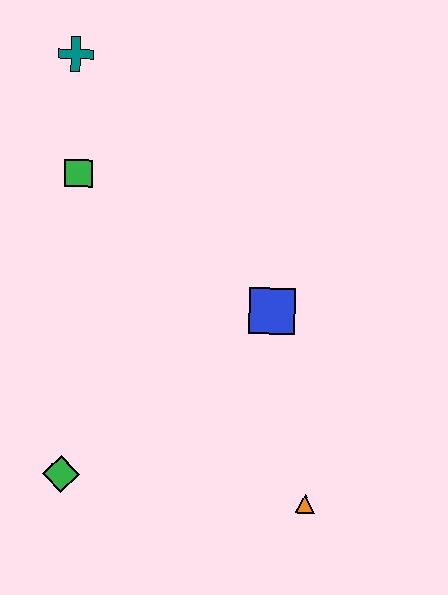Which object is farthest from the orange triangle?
The teal cross is farthest from the orange triangle.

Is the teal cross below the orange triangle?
No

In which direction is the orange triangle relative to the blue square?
The orange triangle is below the blue square.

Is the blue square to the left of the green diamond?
No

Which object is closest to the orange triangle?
The blue square is closest to the orange triangle.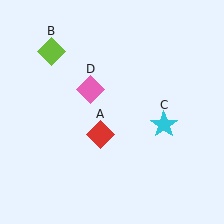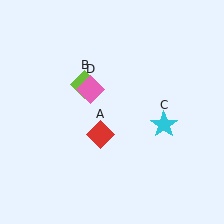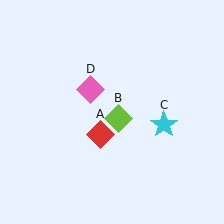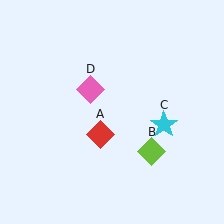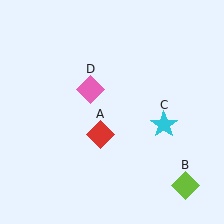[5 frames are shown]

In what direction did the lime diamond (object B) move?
The lime diamond (object B) moved down and to the right.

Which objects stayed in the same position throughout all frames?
Red diamond (object A) and cyan star (object C) and pink diamond (object D) remained stationary.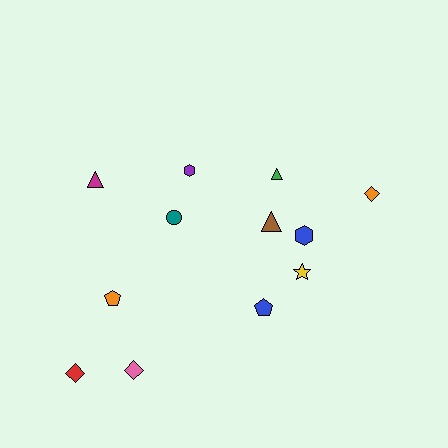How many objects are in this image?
There are 12 objects.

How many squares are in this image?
There are no squares.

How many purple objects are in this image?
There is 1 purple object.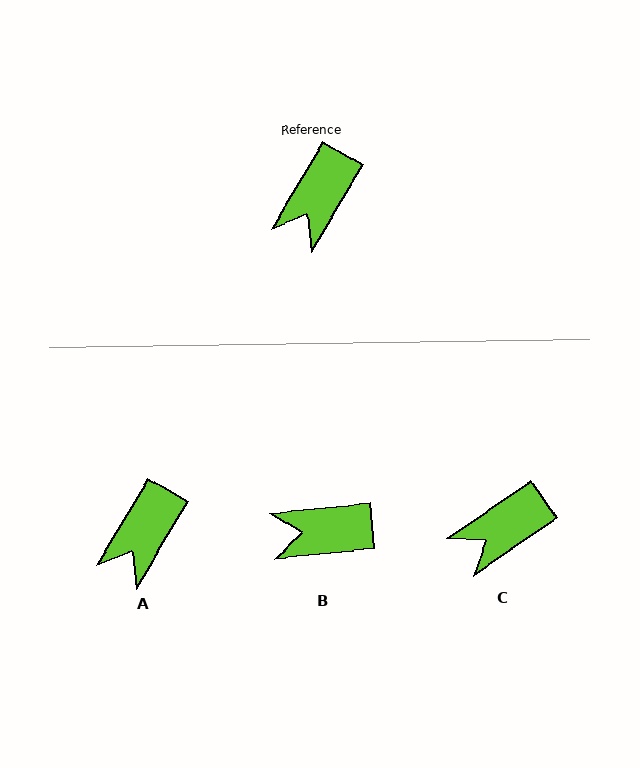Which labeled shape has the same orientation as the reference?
A.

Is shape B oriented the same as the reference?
No, it is off by about 54 degrees.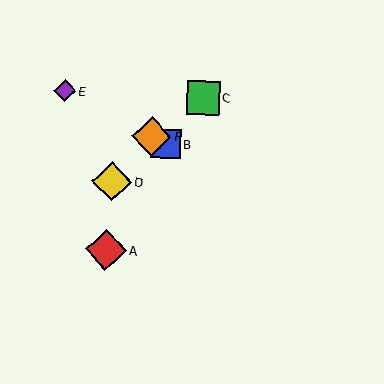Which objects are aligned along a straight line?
Objects B, E, F are aligned along a straight line.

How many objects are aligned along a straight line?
3 objects (B, E, F) are aligned along a straight line.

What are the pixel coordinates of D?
Object D is at (112, 181).